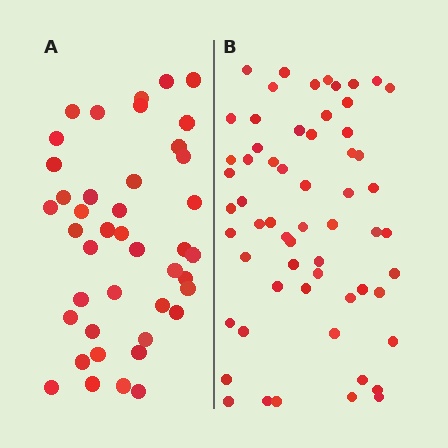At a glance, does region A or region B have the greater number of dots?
Region B (the right region) has more dots.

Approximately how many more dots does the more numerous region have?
Region B has approximately 20 more dots than region A.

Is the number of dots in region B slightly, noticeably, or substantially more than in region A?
Region B has noticeably more, but not dramatically so. The ratio is roughly 1.4 to 1.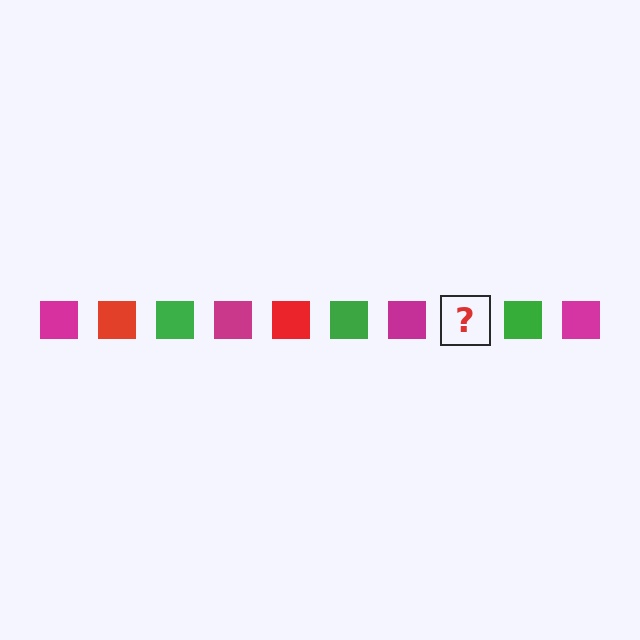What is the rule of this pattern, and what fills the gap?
The rule is that the pattern cycles through magenta, red, green squares. The gap should be filled with a red square.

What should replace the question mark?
The question mark should be replaced with a red square.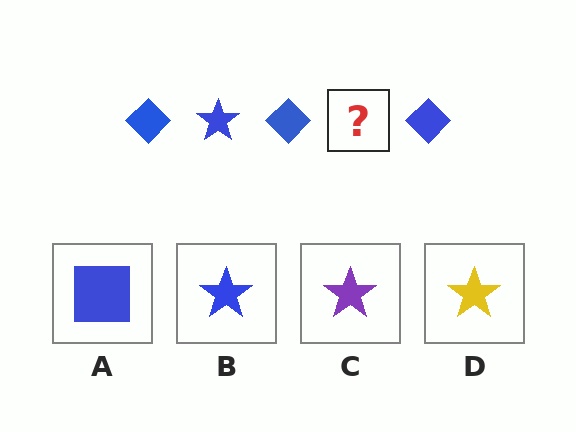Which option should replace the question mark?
Option B.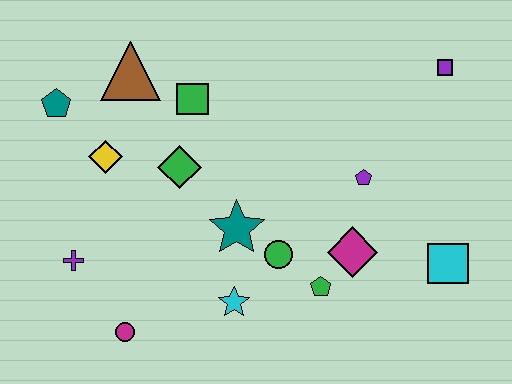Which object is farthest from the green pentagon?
The teal pentagon is farthest from the green pentagon.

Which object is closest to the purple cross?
The magenta circle is closest to the purple cross.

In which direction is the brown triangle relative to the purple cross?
The brown triangle is above the purple cross.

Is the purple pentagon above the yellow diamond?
No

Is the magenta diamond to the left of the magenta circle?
No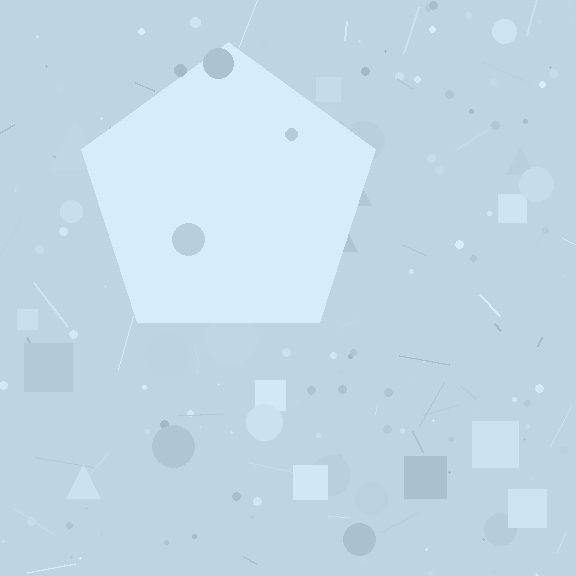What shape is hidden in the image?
A pentagon is hidden in the image.